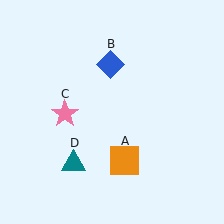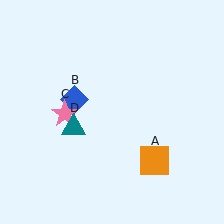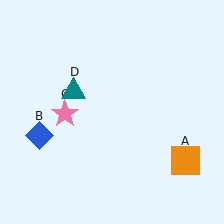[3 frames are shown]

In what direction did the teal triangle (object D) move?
The teal triangle (object D) moved up.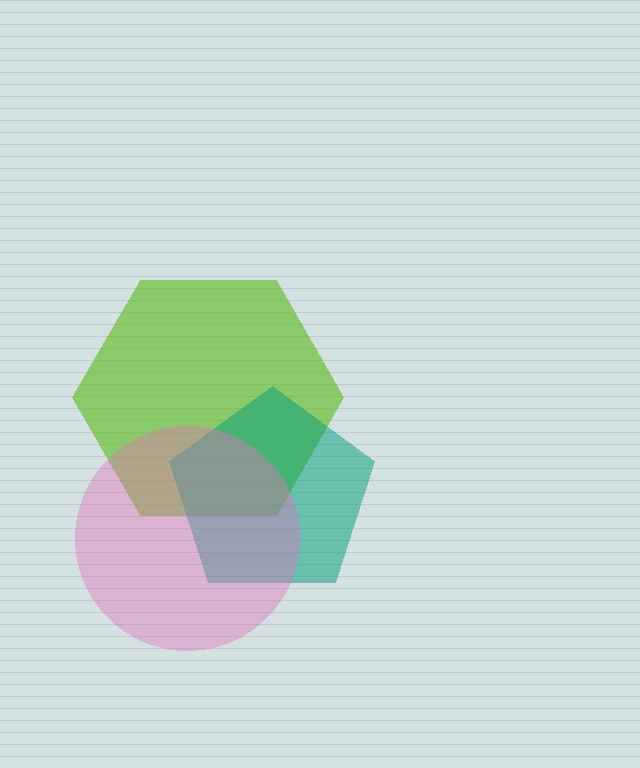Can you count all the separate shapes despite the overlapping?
Yes, there are 3 separate shapes.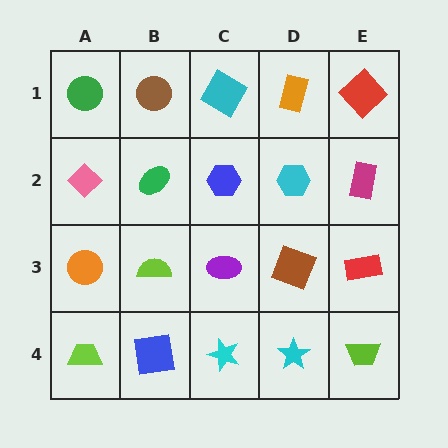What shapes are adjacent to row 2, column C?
A cyan diamond (row 1, column C), a purple ellipse (row 3, column C), a green ellipse (row 2, column B), a cyan hexagon (row 2, column D).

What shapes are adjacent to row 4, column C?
A purple ellipse (row 3, column C), a blue square (row 4, column B), a cyan star (row 4, column D).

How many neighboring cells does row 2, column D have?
4.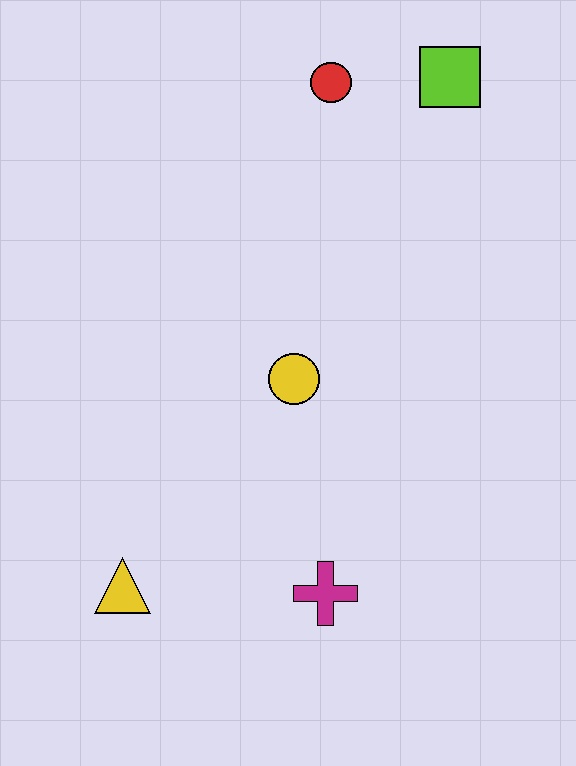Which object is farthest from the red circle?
The yellow triangle is farthest from the red circle.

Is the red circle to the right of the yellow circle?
Yes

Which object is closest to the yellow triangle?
The magenta cross is closest to the yellow triangle.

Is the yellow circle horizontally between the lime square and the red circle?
No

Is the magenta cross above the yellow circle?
No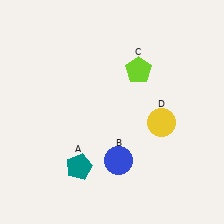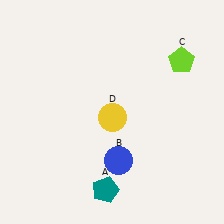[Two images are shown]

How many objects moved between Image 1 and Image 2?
3 objects moved between the two images.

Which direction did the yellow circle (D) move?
The yellow circle (D) moved left.